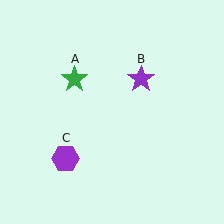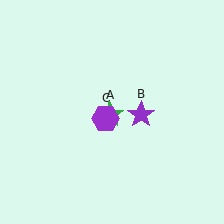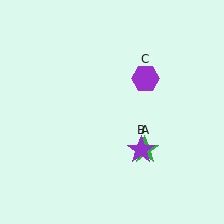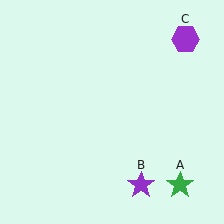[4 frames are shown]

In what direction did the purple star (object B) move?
The purple star (object B) moved down.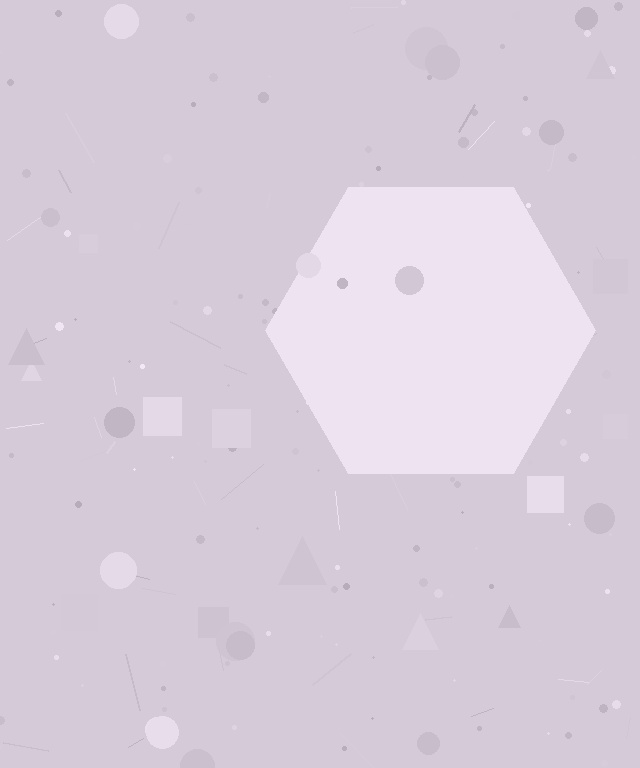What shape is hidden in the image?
A hexagon is hidden in the image.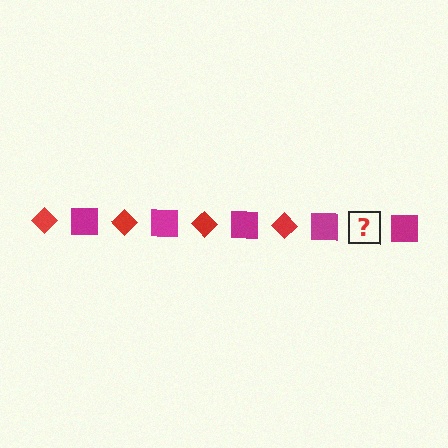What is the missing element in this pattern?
The missing element is a red diamond.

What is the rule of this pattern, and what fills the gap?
The rule is that the pattern alternates between red diamond and magenta square. The gap should be filled with a red diamond.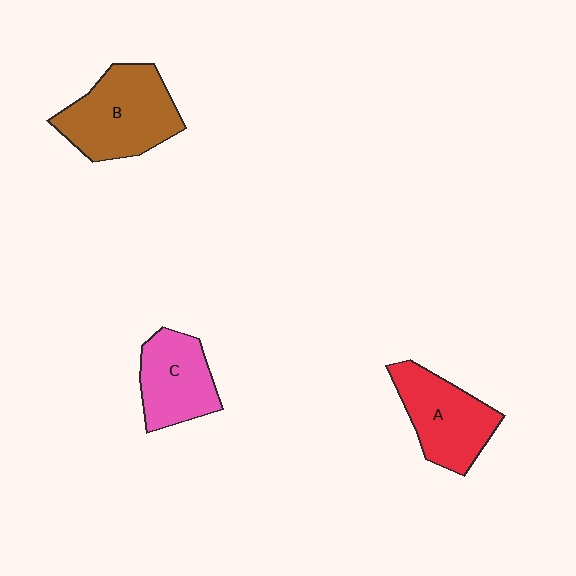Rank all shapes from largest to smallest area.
From largest to smallest: B (brown), A (red), C (pink).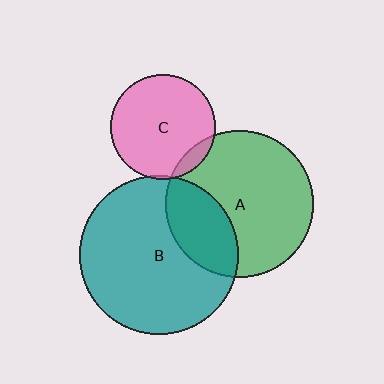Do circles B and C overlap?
Yes.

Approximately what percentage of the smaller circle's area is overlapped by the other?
Approximately 5%.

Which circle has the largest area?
Circle B (teal).